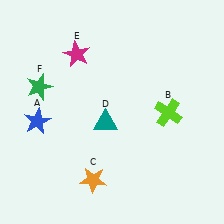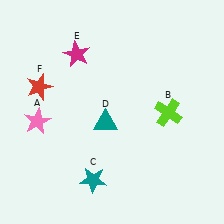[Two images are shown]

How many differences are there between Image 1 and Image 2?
There are 3 differences between the two images.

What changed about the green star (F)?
In Image 1, F is green. In Image 2, it changed to red.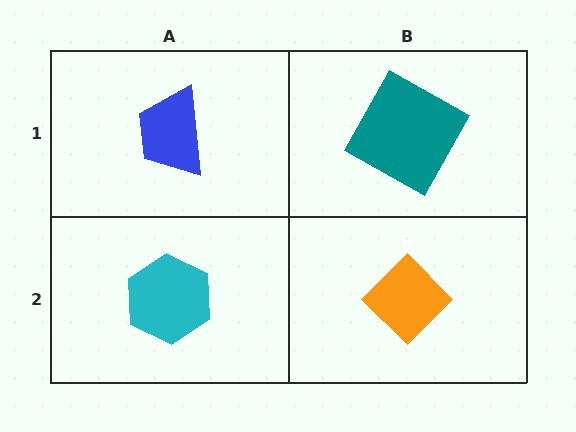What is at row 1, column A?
A blue trapezoid.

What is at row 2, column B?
An orange diamond.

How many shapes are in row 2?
2 shapes.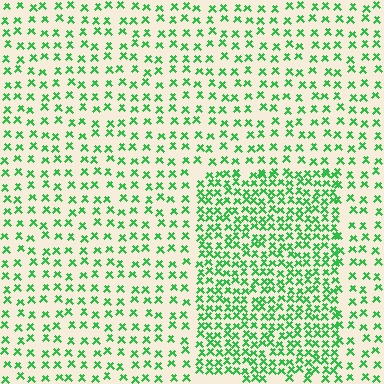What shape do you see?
I see a rectangle.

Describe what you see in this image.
The image contains small green elements arranged at two different densities. A rectangle-shaped region is visible where the elements are more densely packed than the surrounding area.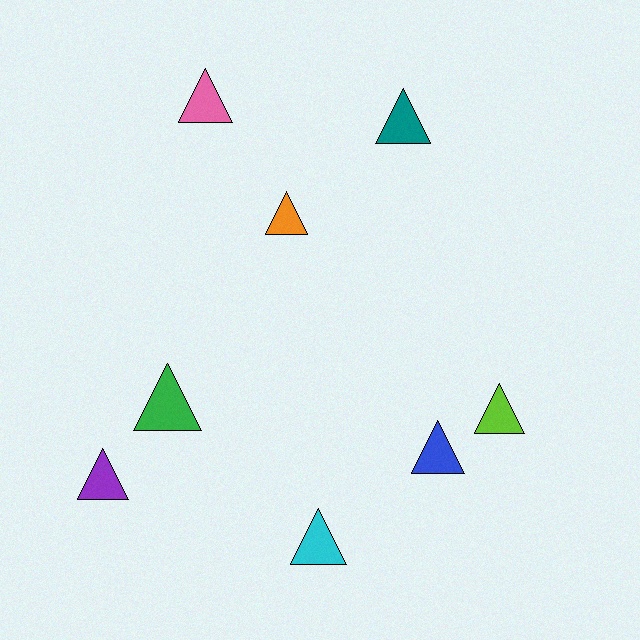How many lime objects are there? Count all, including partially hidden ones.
There is 1 lime object.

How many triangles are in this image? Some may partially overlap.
There are 8 triangles.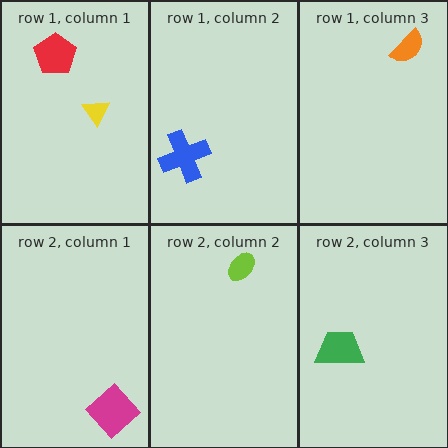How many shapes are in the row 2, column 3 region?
1.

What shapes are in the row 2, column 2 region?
The lime ellipse.